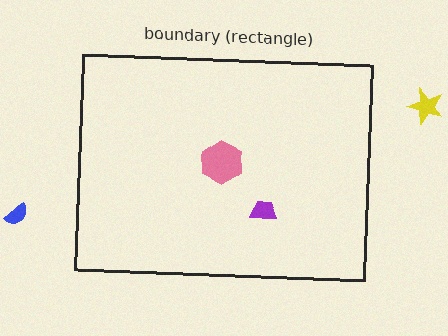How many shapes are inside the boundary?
2 inside, 2 outside.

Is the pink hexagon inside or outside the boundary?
Inside.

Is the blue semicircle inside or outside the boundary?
Outside.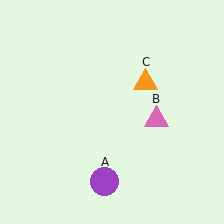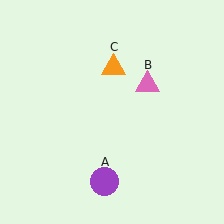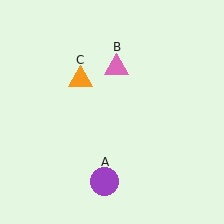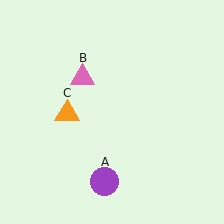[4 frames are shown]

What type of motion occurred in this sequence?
The pink triangle (object B), orange triangle (object C) rotated counterclockwise around the center of the scene.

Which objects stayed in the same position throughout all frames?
Purple circle (object A) remained stationary.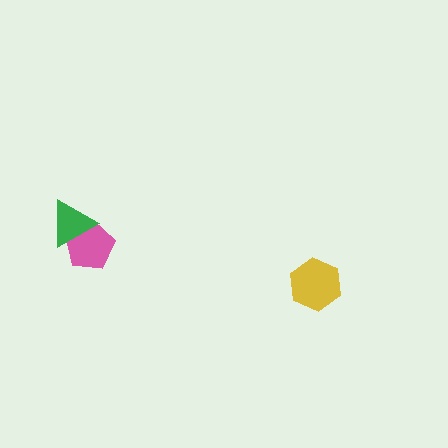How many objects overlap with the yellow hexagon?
0 objects overlap with the yellow hexagon.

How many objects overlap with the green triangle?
1 object overlaps with the green triangle.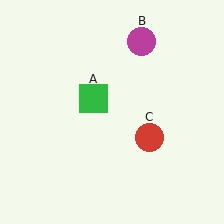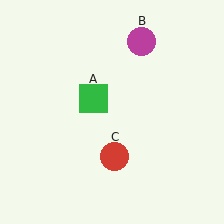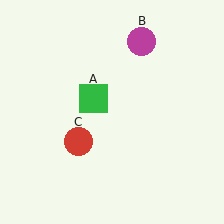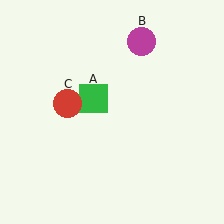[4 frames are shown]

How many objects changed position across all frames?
1 object changed position: red circle (object C).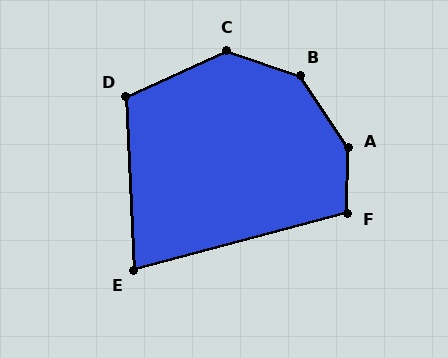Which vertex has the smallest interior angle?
E, at approximately 78 degrees.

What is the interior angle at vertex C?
Approximately 137 degrees (obtuse).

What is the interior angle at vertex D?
Approximately 112 degrees (obtuse).